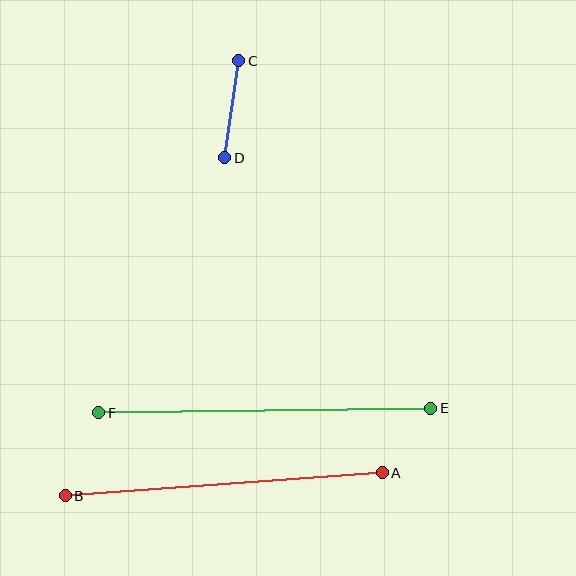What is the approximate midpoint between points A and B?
The midpoint is at approximately (224, 484) pixels.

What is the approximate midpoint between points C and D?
The midpoint is at approximately (232, 109) pixels.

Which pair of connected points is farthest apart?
Points E and F are farthest apart.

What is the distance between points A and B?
The distance is approximately 317 pixels.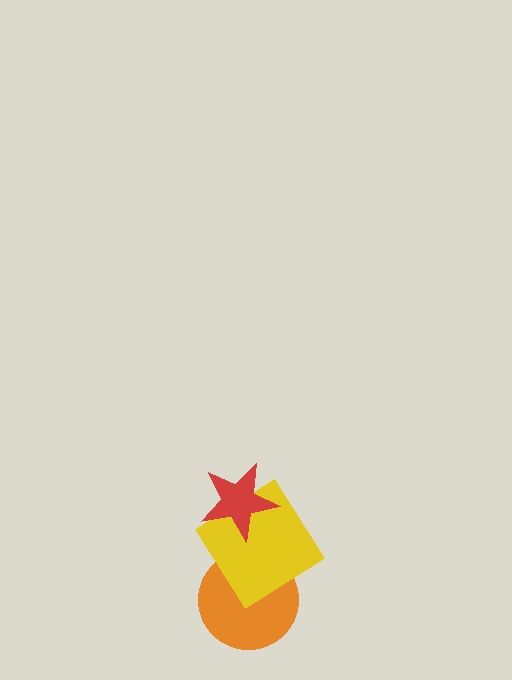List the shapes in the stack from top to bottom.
From top to bottom: the red star, the yellow diamond, the orange circle.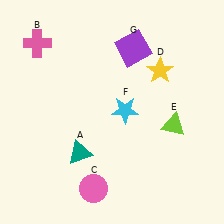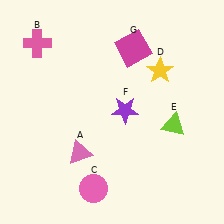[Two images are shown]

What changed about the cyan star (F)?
In Image 1, F is cyan. In Image 2, it changed to purple.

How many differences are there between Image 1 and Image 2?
There are 3 differences between the two images.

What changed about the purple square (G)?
In Image 1, G is purple. In Image 2, it changed to magenta.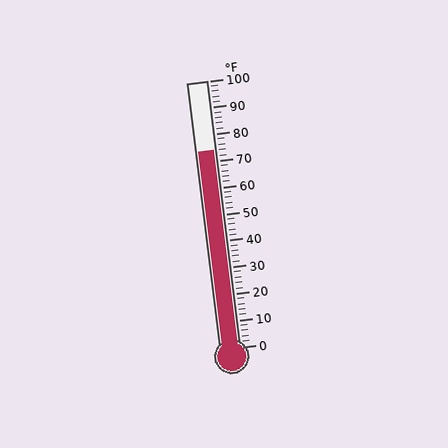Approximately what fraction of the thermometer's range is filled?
The thermometer is filled to approximately 75% of its range.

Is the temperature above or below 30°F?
The temperature is above 30°F.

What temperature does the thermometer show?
The thermometer shows approximately 74°F.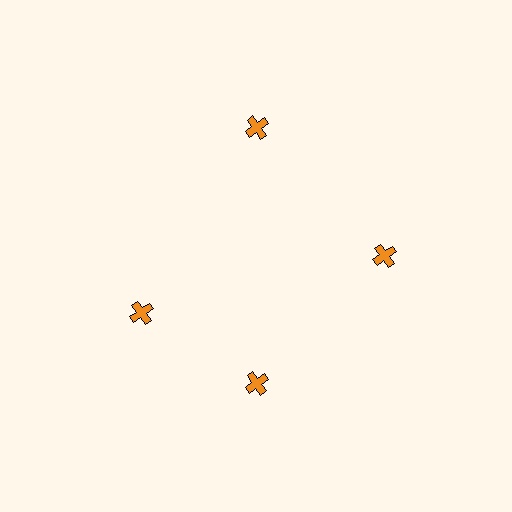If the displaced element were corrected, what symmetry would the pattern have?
It would have 4-fold rotational symmetry — the pattern would map onto itself every 90 degrees.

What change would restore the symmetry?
The symmetry would be restored by rotating it back into even spacing with its neighbors so that all 4 crosses sit at equal angles and equal distance from the center.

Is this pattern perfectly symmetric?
No. The 4 orange crosses are arranged in a ring, but one element near the 9 o'clock position is rotated out of alignment along the ring, breaking the 4-fold rotational symmetry.